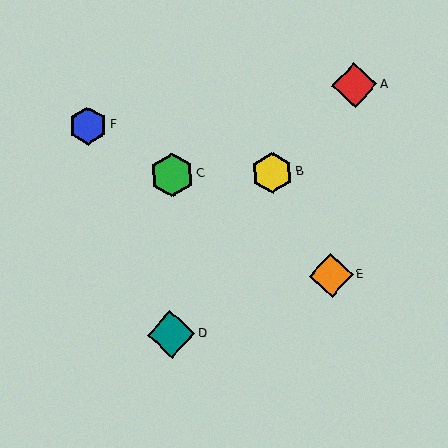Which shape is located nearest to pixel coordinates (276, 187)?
The yellow hexagon (labeled B) at (272, 173) is nearest to that location.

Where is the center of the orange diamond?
The center of the orange diamond is at (331, 275).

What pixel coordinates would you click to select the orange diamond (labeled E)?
Click at (331, 275) to select the orange diamond E.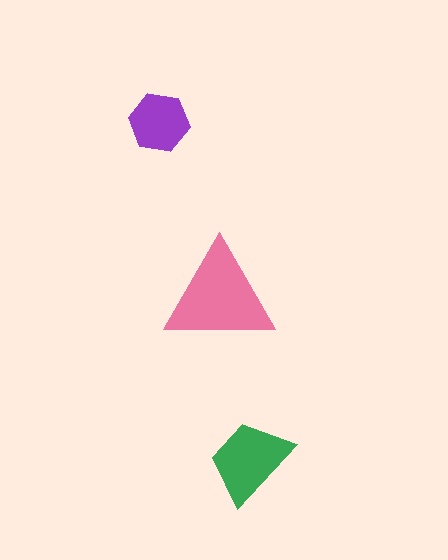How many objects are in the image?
There are 3 objects in the image.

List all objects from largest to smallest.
The pink triangle, the green trapezoid, the purple hexagon.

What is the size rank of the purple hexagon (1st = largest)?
3rd.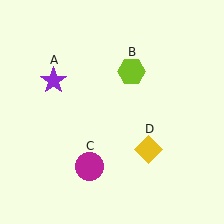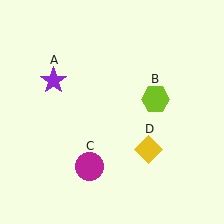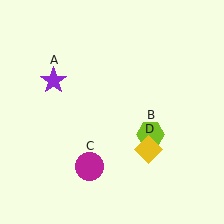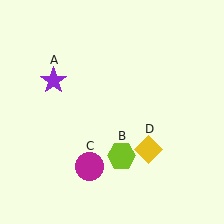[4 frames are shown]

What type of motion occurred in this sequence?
The lime hexagon (object B) rotated clockwise around the center of the scene.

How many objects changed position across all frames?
1 object changed position: lime hexagon (object B).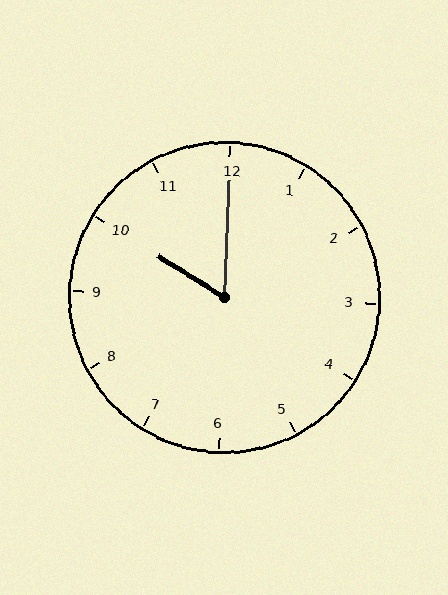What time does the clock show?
10:00.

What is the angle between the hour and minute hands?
Approximately 60 degrees.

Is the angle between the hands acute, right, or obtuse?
It is acute.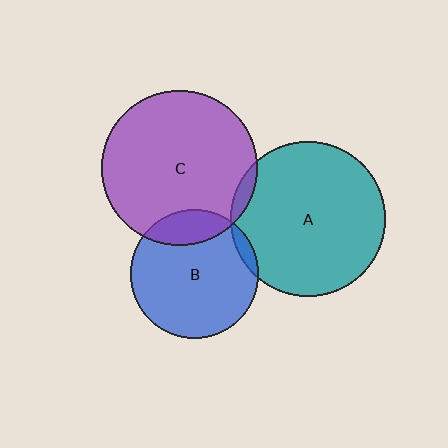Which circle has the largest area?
Circle C (purple).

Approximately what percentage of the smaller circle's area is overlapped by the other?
Approximately 15%.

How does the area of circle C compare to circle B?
Approximately 1.5 times.